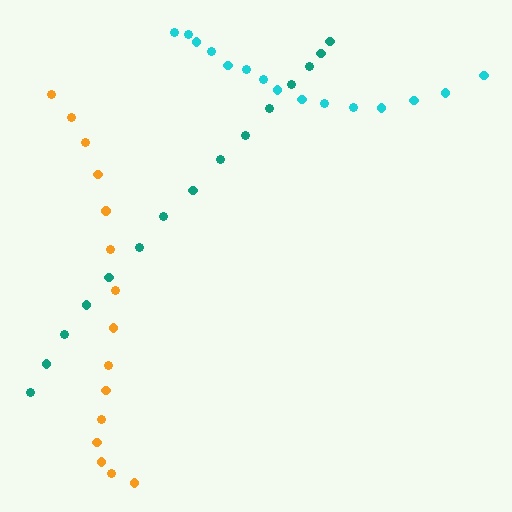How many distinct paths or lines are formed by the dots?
There are 3 distinct paths.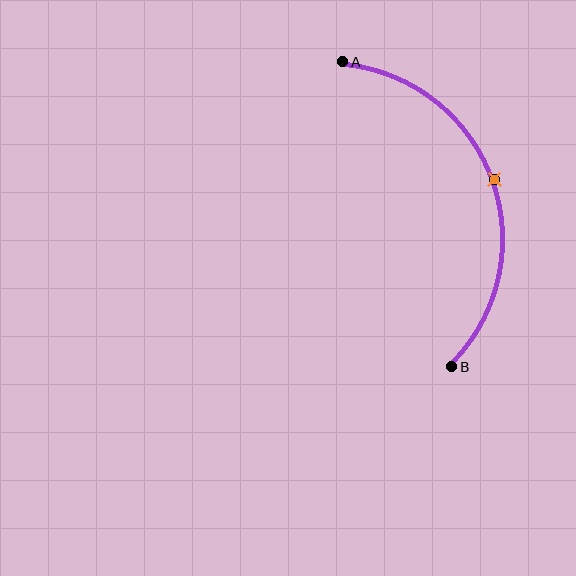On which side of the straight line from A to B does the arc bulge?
The arc bulges to the right of the straight line connecting A and B.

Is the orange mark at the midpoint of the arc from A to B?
Yes. The orange mark lies on the arc at equal arc-length from both A and B — it is the arc midpoint.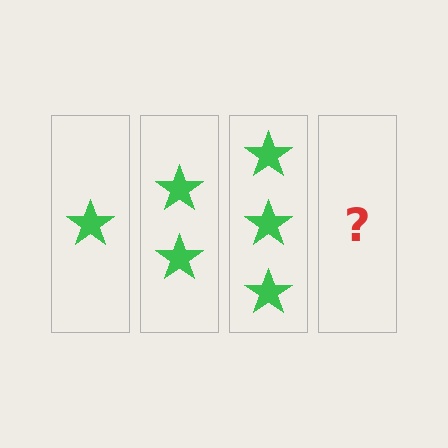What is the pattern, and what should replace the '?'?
The pattern is that each step adds one more star. The '?' should be 4 stars.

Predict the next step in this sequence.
The next step is 4 stars.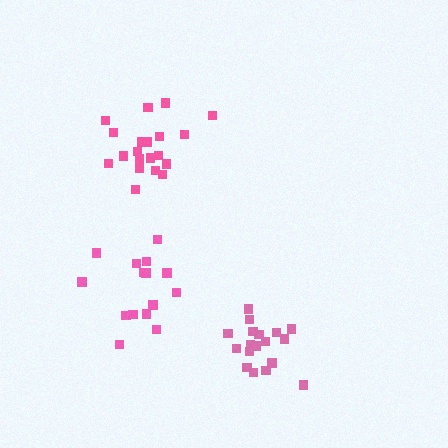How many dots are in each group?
Group 1: 20 dots, Group 2: 18 dots, Group 3: 15 dots (53 total).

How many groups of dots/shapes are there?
There are 3 groups.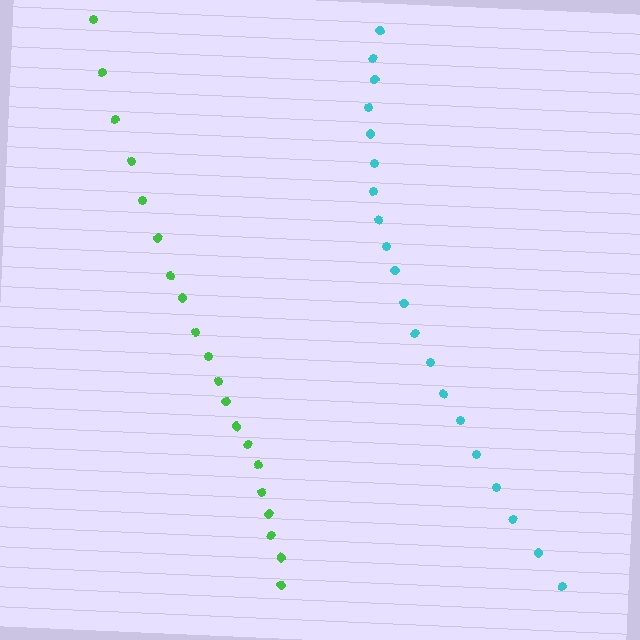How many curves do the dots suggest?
There are 2 distinct paths.